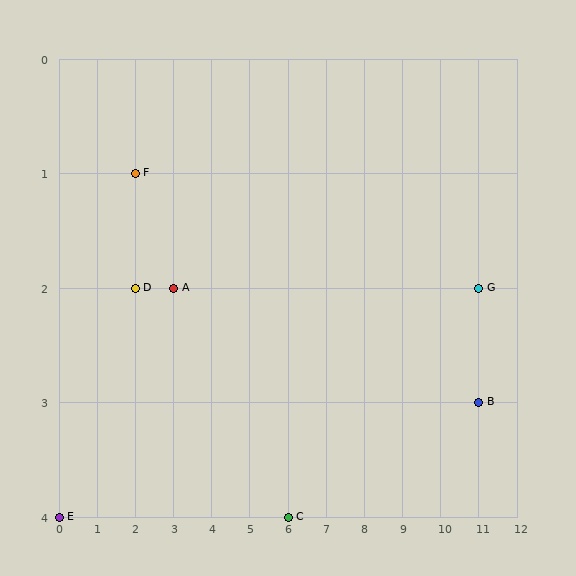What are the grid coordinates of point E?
Point E is at grid coordinates (0, 4).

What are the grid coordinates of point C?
Point C is at grid coordinates (6, 4).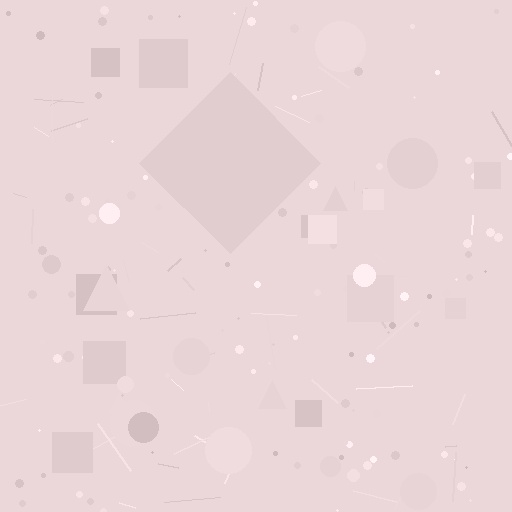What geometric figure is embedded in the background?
A diamond is embedded in the background.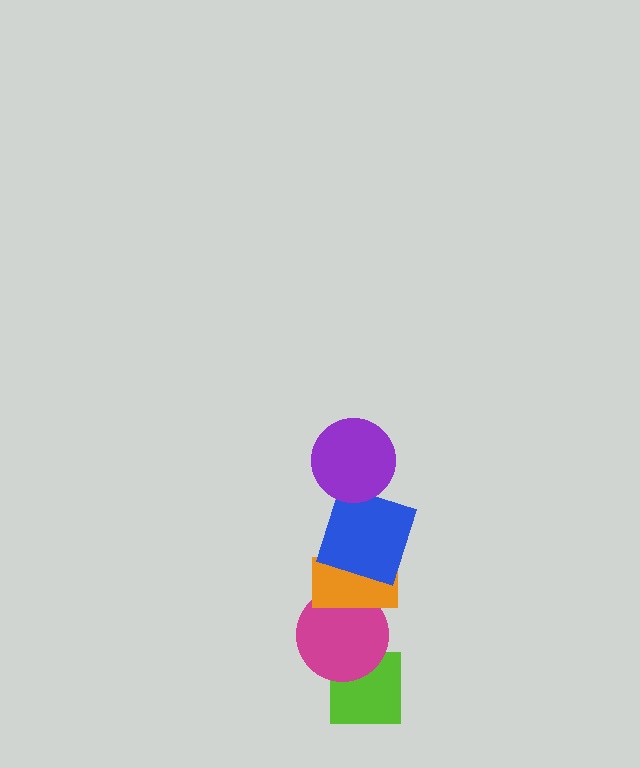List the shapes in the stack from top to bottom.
From top to bottom: the purple circle, the blue square, the orange rectangle, the magenta circle, the lime square.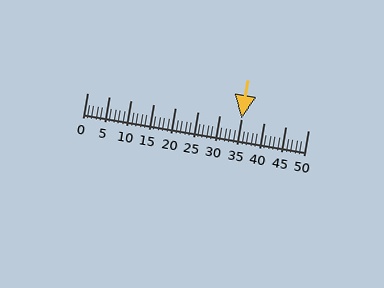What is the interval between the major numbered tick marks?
The major tick marks are spaced 5 units apart.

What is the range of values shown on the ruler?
The ruler shows values from 0 to 50.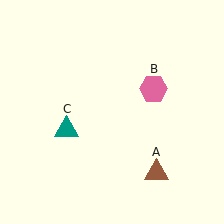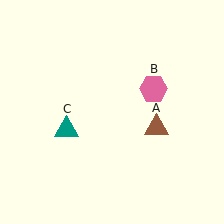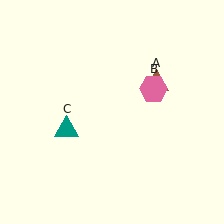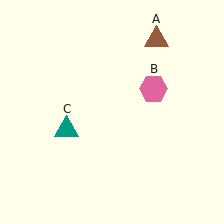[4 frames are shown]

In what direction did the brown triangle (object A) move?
The brown triangle (object A) moved up.